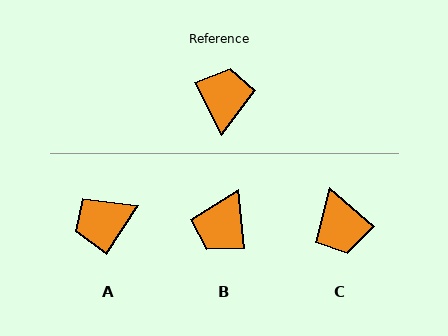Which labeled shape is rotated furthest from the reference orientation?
B, about 160 degrees away.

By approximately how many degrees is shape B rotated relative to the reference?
Approximately 160 degrees counter-clockwise.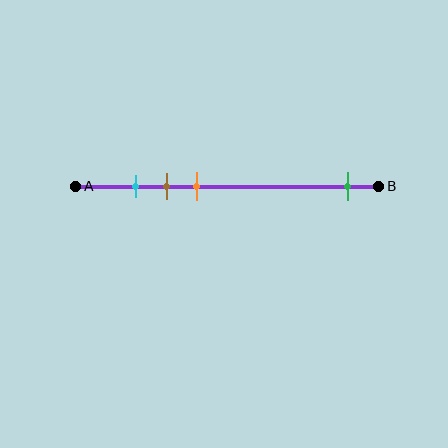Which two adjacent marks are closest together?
The cyan and brown marks are the closest adjacent pair.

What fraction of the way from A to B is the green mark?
The green mark is approximately 90% (0.9) of the way from A to B.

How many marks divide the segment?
There are 4 marks dividing the segment.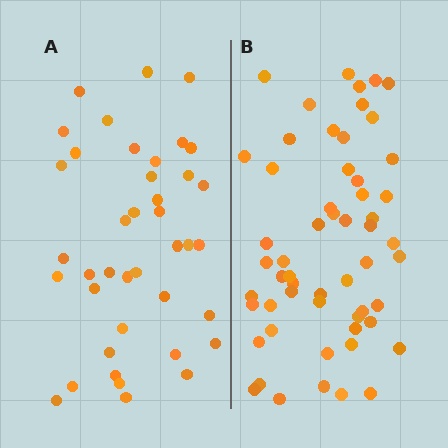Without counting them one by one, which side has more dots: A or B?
Region B (the right region) has more dots.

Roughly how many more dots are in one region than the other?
Region B has approximately 15 more dots than region A.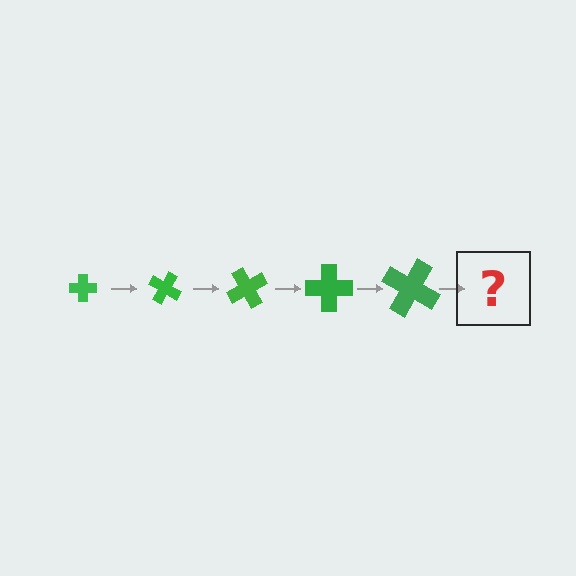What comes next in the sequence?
The next element should be a cross, larger than the previous one and rotated 150 degrees from the start.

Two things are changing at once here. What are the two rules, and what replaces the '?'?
The two rules are that the cross grows larger each step and it rotates 30 degrees each step. The '?' should be a cross, larger than the previous one and rotated 150 degrees from the start.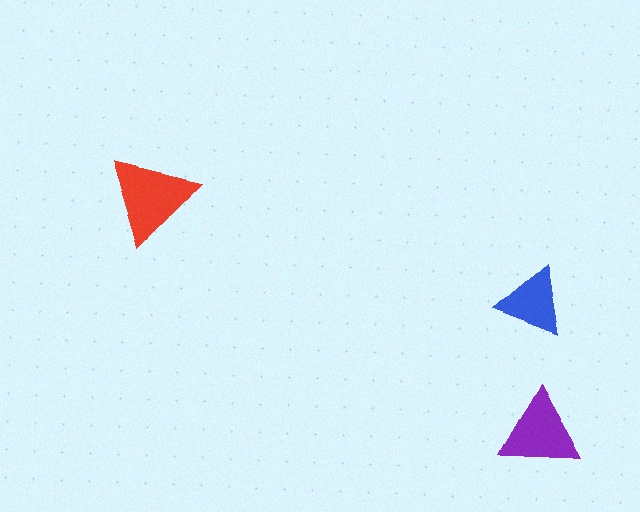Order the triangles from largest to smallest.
the red one, the purple one, the blue one.